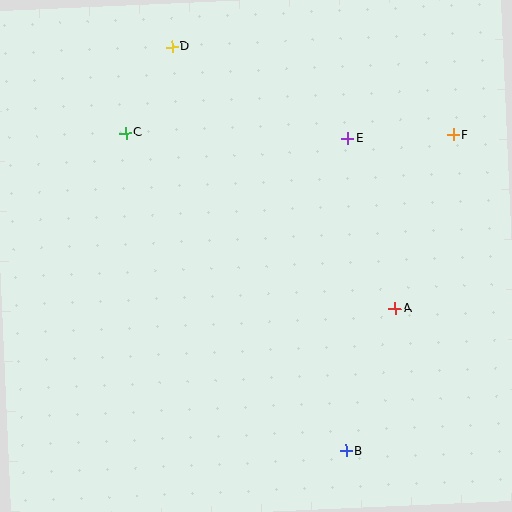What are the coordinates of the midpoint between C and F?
The midpoint between C and F is at (289, 134).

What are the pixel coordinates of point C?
Point C is at (126, 133).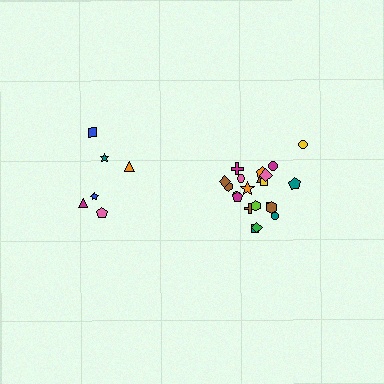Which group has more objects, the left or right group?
The right group.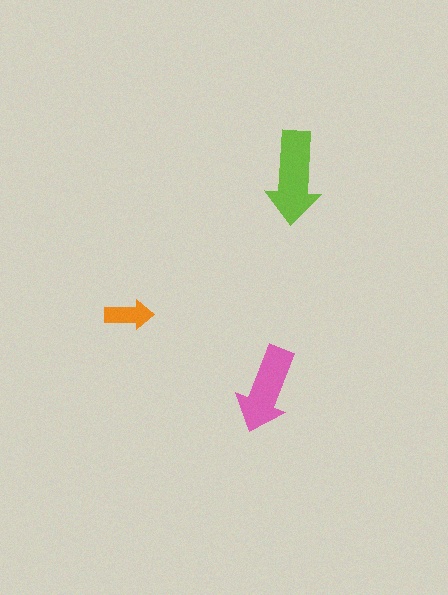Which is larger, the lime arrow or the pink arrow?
The lime one.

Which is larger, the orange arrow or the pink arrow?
The pink one.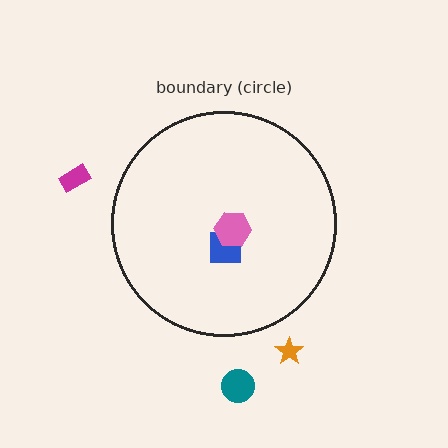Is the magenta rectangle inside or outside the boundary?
Outside.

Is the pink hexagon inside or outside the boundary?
Inside.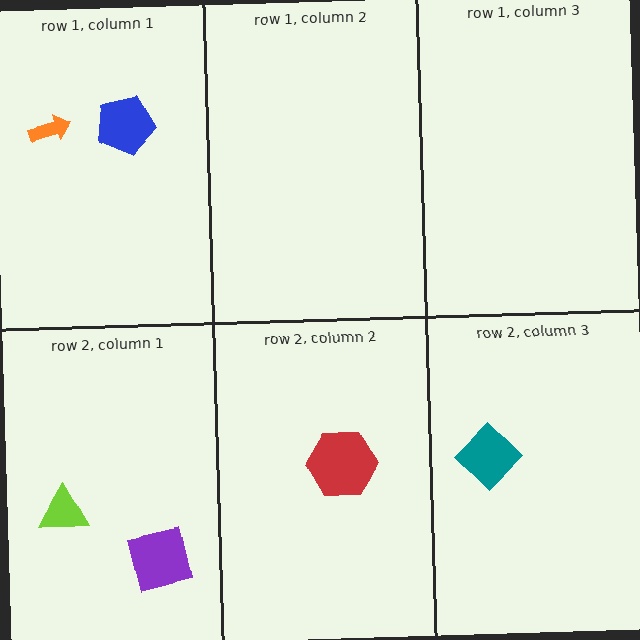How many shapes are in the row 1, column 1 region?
2.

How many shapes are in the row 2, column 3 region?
1.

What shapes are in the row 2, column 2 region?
The red hexagon.